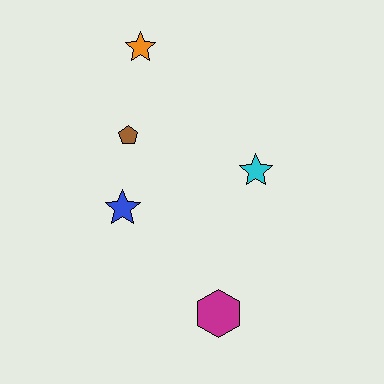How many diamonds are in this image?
There are no diamonds.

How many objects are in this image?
There are 5 objects.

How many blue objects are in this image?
There is 1 blue object.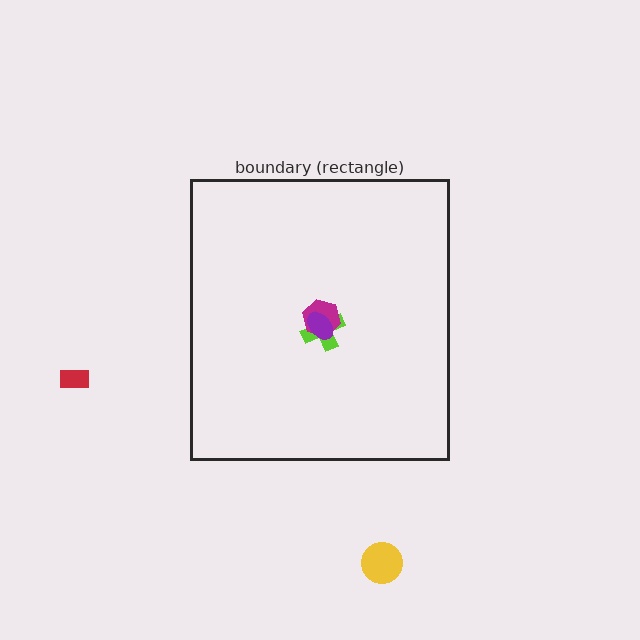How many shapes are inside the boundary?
3 inside, 2 outside.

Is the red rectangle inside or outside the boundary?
Outside.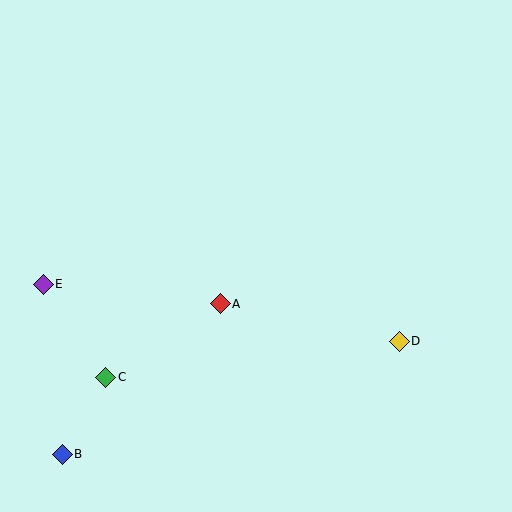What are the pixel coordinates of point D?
Point D is at (399, 341).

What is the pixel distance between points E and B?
The distance between E and B is 171 pixels.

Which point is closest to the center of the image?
Point A at (220, 304) is closest to the center.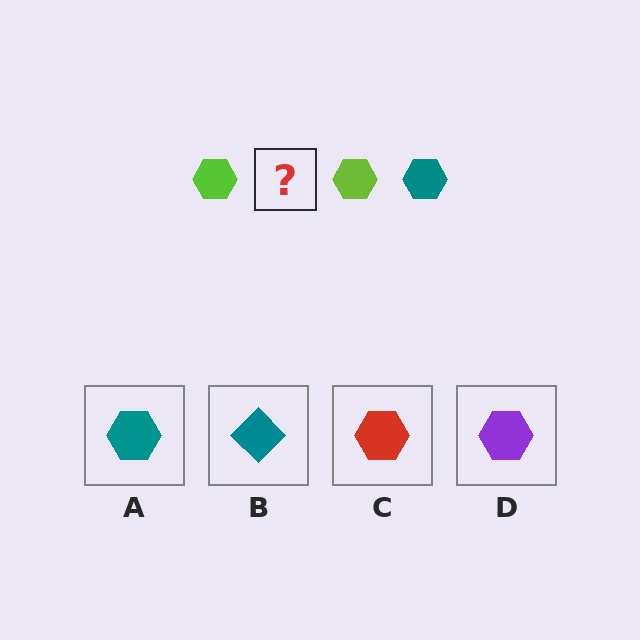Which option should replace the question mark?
Option A.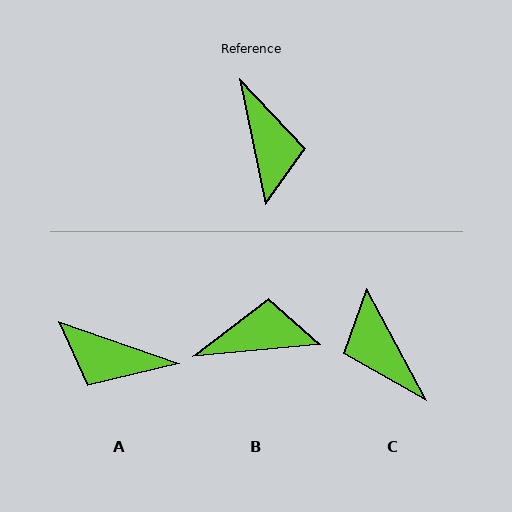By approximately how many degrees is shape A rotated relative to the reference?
Approximately 120 degrees clockwise.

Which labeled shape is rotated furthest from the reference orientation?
C, about 163 degrees away.